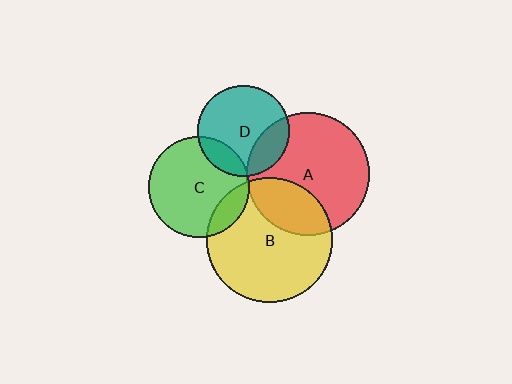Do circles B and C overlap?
Yes.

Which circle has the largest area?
Circle B (yellow).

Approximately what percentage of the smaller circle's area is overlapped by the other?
Approximately 15%.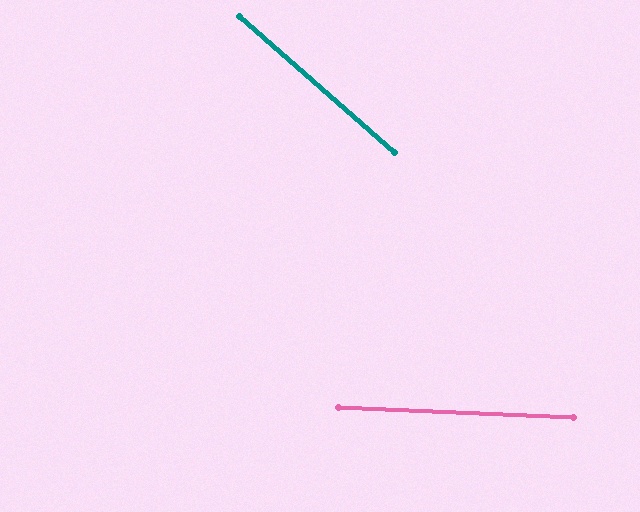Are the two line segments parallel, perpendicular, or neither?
Neither parallel nor perpendicular — they differ by about 39°.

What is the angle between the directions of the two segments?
Approximately 39 degrees.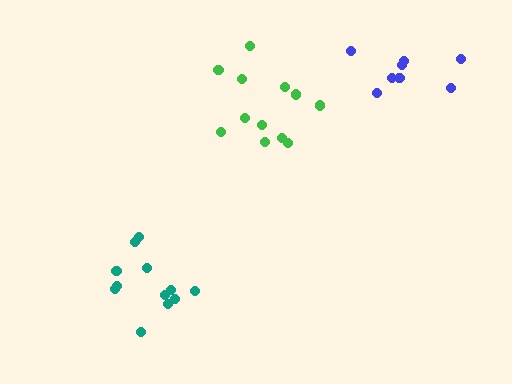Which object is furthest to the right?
The blue cluster is rightmost.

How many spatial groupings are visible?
There are 3 spatial groupings.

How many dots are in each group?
Group 1: 12 dots, Group 2: 8 dots, Group 3: 12 dots (32 total).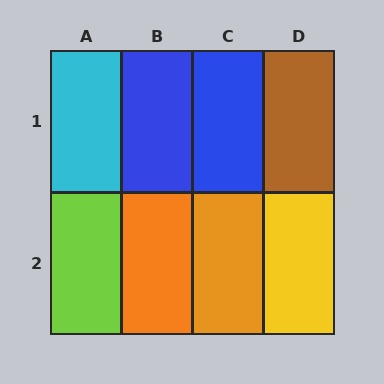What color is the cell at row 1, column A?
Cyan.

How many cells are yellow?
1 cell is yellow.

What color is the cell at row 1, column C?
Blue.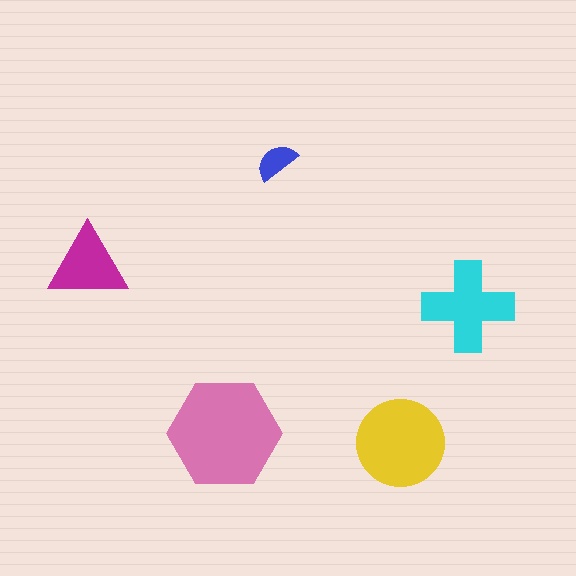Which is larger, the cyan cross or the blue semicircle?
The cyan cross.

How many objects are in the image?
There are 5 objects in the image.